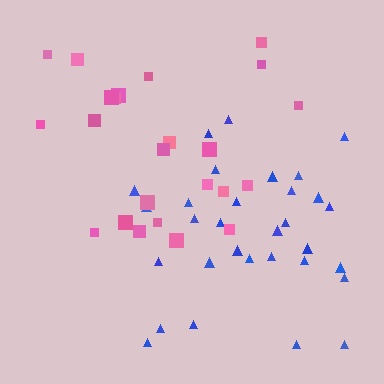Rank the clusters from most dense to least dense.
blue, pink.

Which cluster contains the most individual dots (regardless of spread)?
Blue (31).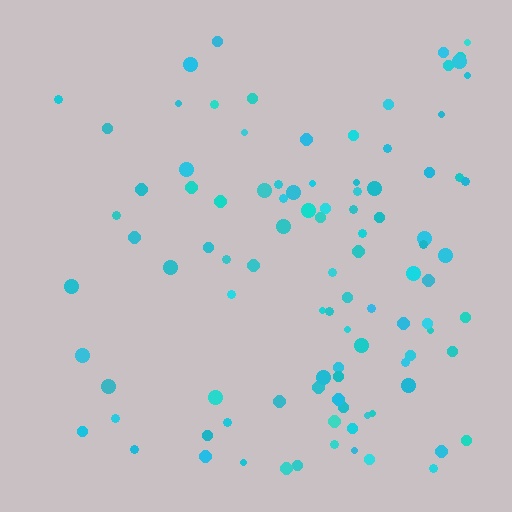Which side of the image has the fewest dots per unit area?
The left.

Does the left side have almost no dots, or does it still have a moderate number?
Still a moderate number, just noticeably fewer than the right.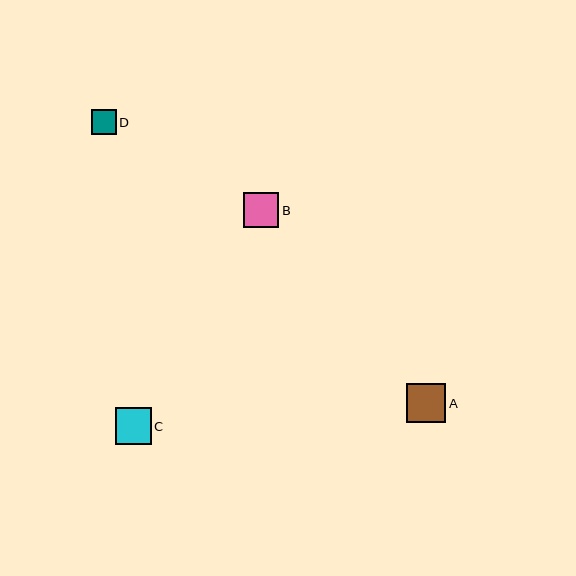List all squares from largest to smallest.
From largest to smallest: A, C, B, D.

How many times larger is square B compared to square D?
Square B is approximately 1.4 times the size of square D.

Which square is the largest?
Square A is the largest with a size of approximately 39 pixels.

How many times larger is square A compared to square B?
Square A is approximately 1.1 times the size of square B.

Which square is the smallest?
Square D is the smallest with a size of approximately 25 pixels.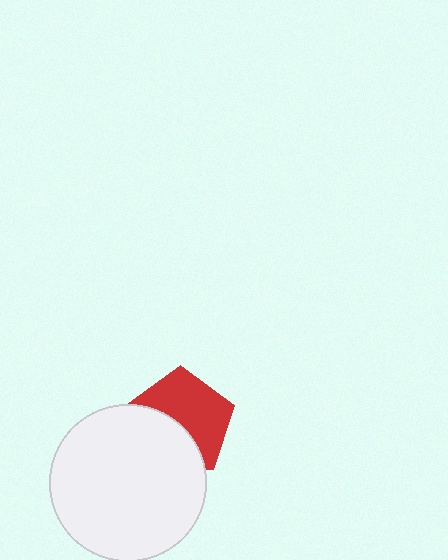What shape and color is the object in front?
The object in front is a white circle.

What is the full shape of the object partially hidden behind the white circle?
The partially hidden object is a red pentagon.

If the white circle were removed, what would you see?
You would see the complete red pentagon.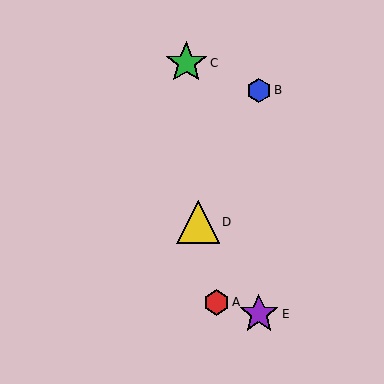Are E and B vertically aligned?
Yes, both are at x≈259.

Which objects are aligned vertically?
Objects B, E are aligned vertically.